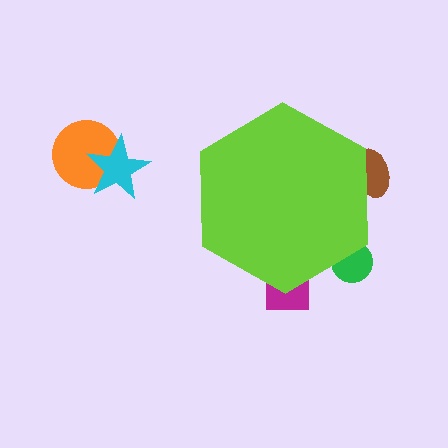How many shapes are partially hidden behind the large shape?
3 shapes are partially hidden.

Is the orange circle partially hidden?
No, the orange circle is fully visible.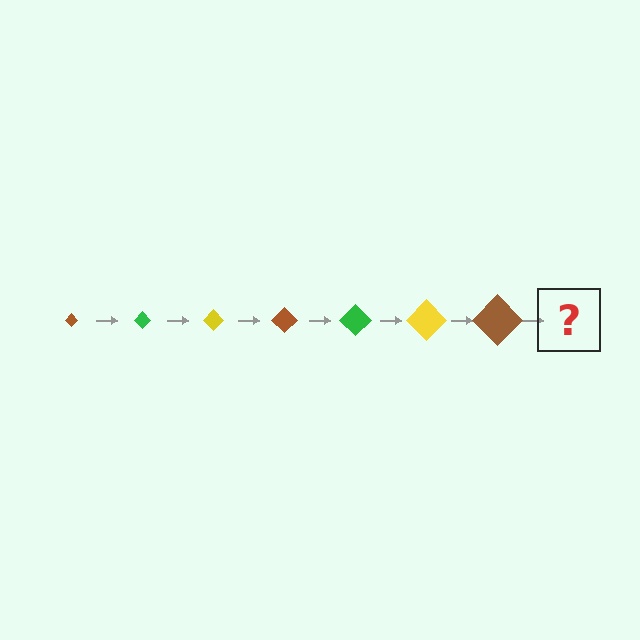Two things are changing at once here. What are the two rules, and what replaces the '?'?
The two rules are that the diamond grows larger each step and the color cycles through brown, green, and yellow. The '?' should be a green diamond, larger than the previous one.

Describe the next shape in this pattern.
It should be a green diamond, larger than the previous one.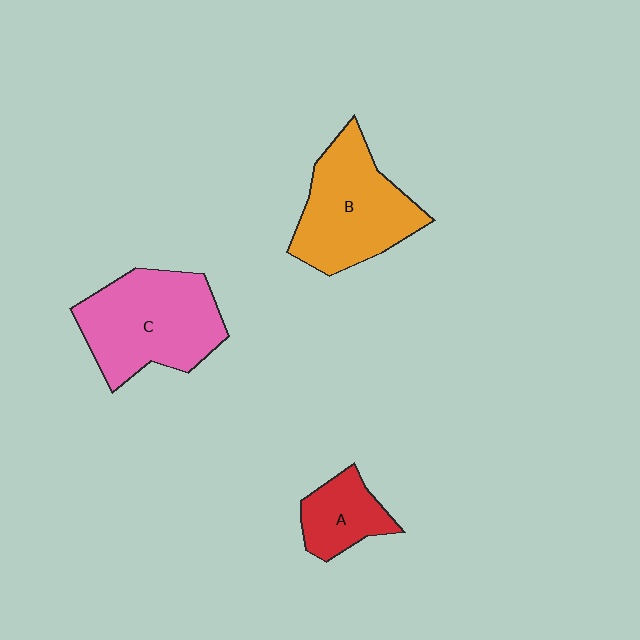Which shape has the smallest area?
Shape A (red).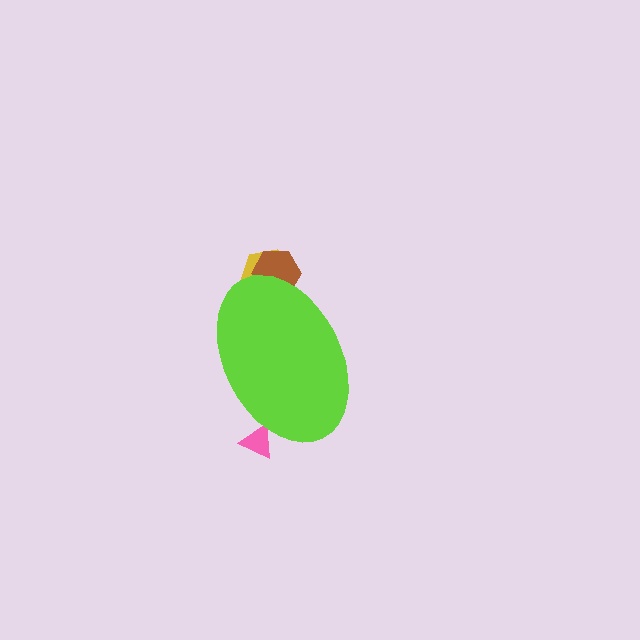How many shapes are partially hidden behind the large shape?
3 shapes are partially hidden.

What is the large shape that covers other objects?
A lime ellipse.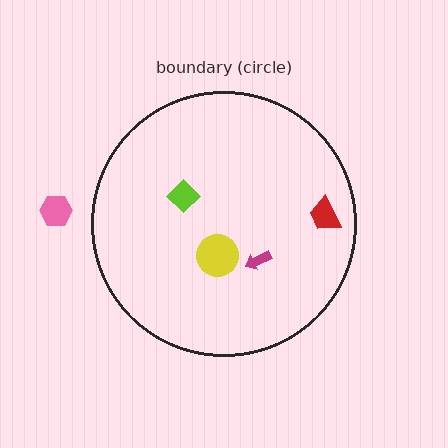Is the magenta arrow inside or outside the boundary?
Inside.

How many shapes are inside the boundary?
4 inside, 1 outside.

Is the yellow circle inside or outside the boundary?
Inside.